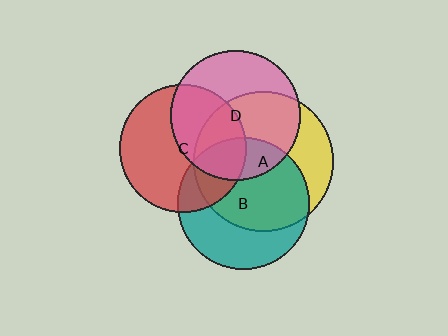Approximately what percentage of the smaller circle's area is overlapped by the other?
Approximately 25%.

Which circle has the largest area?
Circle A (yellow).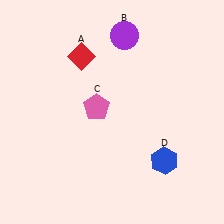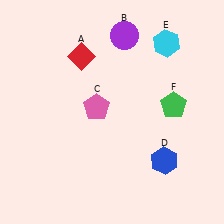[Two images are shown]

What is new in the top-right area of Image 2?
A cyan hexagon (E) was added in the top-right area of Image 2.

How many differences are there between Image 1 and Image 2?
There are 2 differences between the two images.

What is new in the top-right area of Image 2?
A green pentagon (F) was added in the top-right area of Image 2.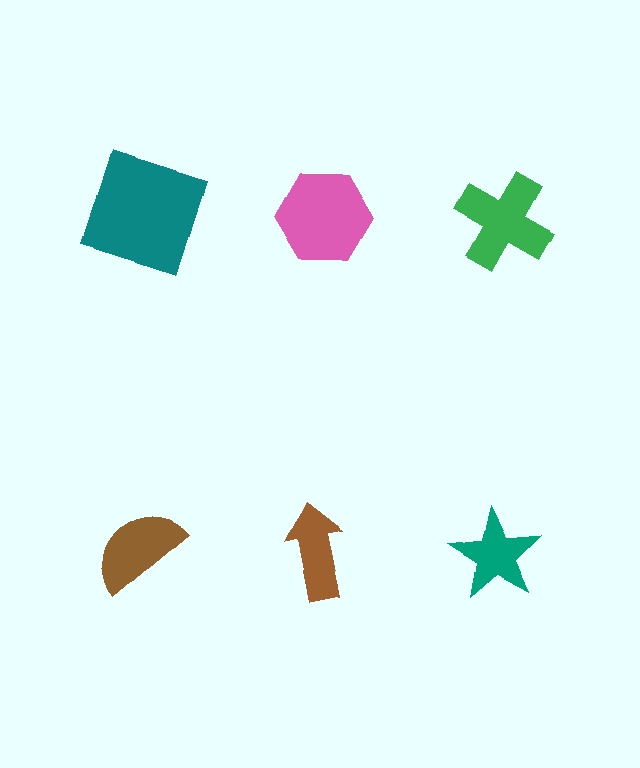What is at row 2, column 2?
A brown arrow.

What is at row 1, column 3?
A green cross.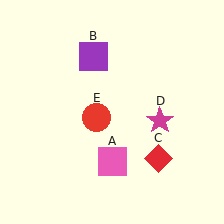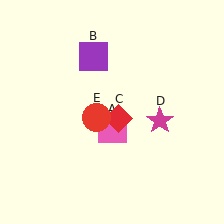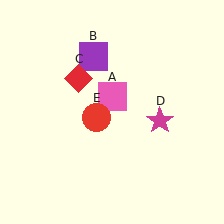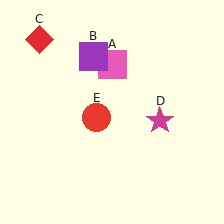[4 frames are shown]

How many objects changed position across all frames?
2 objects changed position: pink square (object A), red diamond (object C).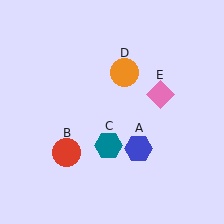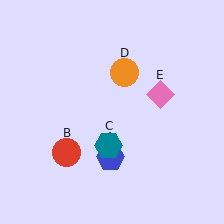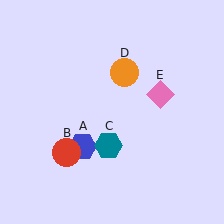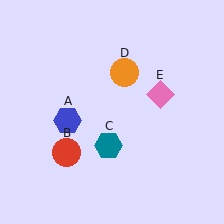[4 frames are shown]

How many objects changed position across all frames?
1 object changed position: blue hexagon (object A).